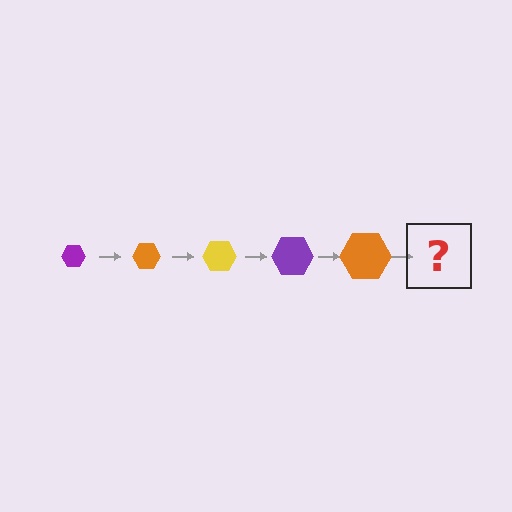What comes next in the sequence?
The next element should be a yellow hexagon, larger than the previous one.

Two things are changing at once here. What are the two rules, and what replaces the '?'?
The two rules are that the hexagon grows larger each step and the color cycles through purple, orange, and yellow. The '?' should be a yellow hexagon, larger than the previous one.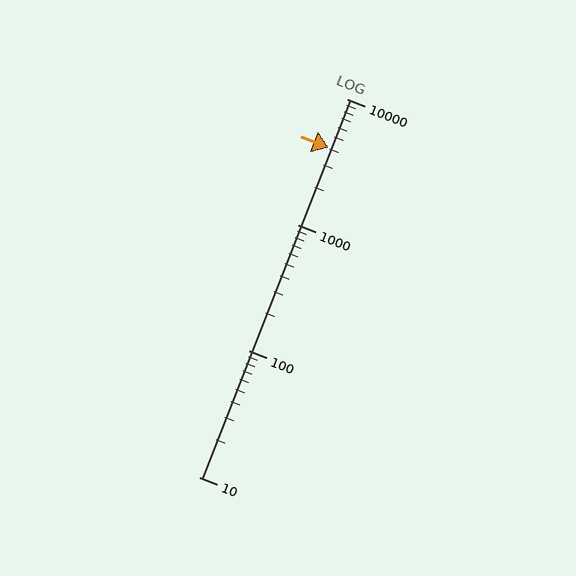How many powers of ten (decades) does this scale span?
The scale spans 3 decades, from 10 to 10000.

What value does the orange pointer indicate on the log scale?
The pointer indicates approximately 4100.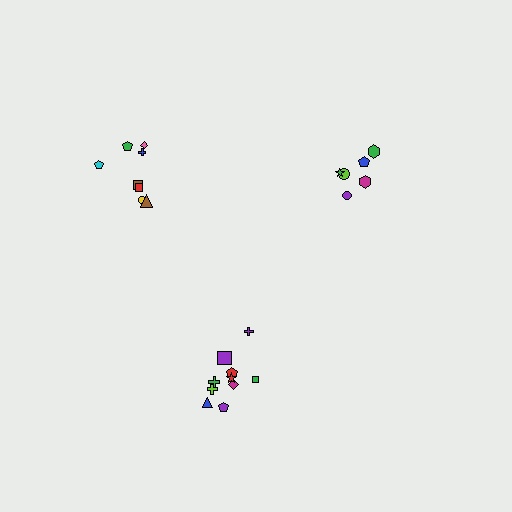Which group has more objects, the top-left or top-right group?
The top-left group.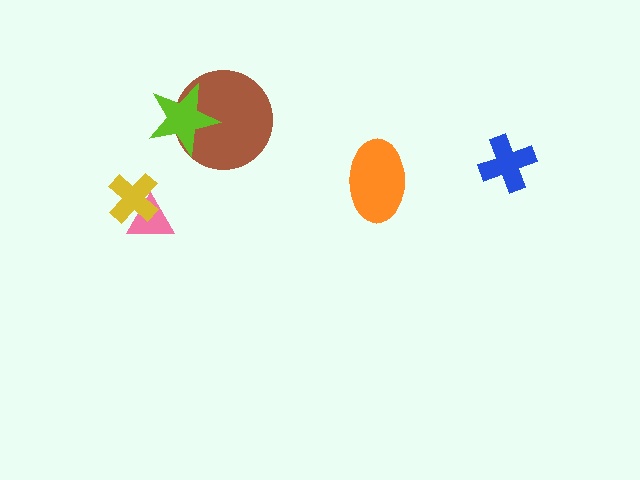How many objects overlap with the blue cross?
0 objects overlap with the blue cross.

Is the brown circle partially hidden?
Yes, it is partially covered by another shape.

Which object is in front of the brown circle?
The lime star is in front of the brown circle.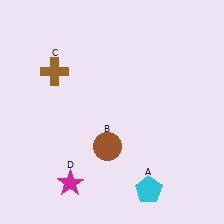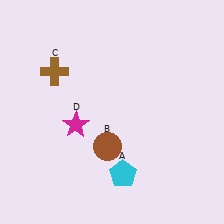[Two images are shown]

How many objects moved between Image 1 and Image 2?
2 objects moved between the two images.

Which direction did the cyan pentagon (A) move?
The cyan pentagon (A) moved left.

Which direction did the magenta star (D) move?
The magenta star (D) moved up.